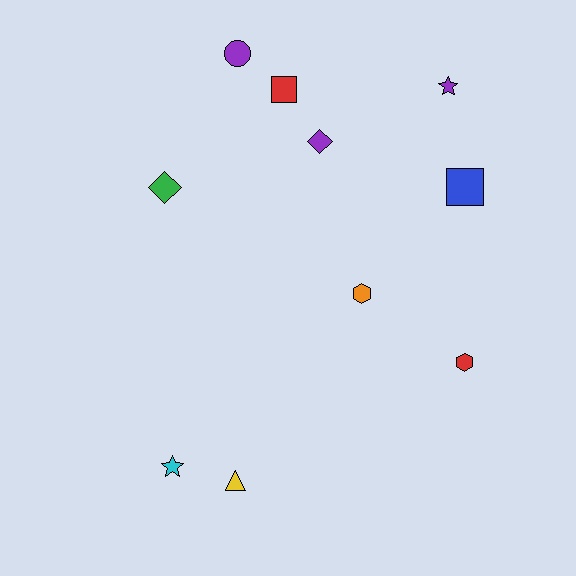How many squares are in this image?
There are 2 squares.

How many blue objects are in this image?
There is 1 blue object.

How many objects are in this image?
There are 10 objects.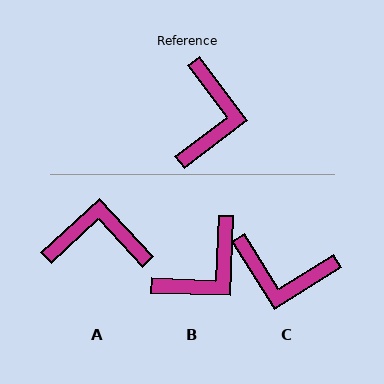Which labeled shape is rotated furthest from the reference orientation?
A, about 96 degrees away.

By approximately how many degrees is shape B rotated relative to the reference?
Approximately 39 degrees clockwise.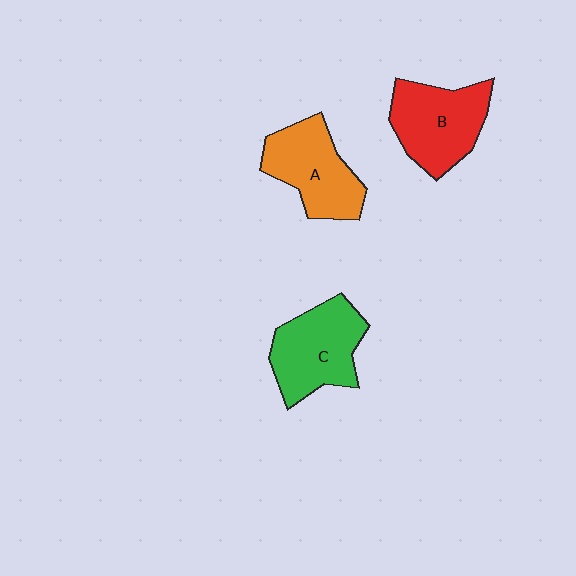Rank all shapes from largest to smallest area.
From largest to smallest: C (green), B (red), A (orange).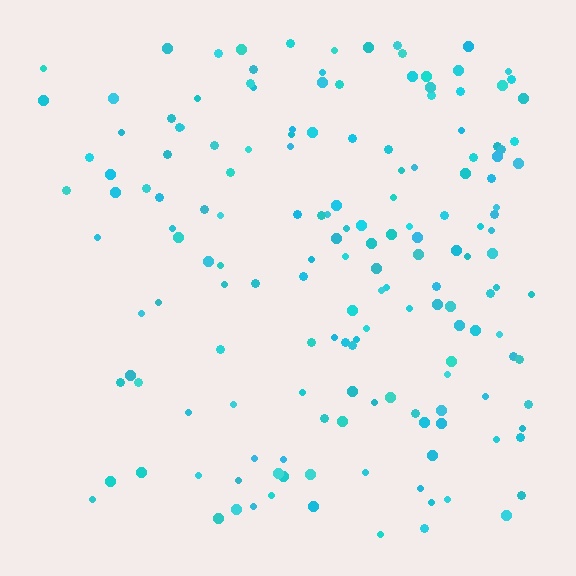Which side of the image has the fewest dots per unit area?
The left.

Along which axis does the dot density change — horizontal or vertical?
Horizontal.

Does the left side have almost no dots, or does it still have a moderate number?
Still a moderate number, just noticeably fewer than the right.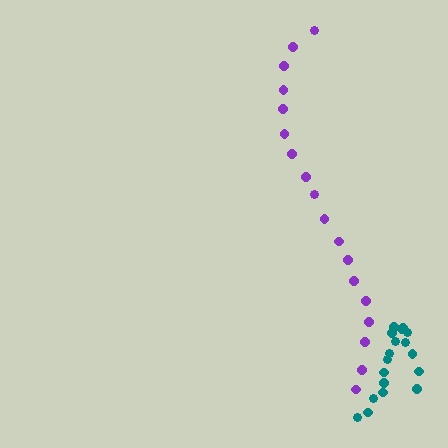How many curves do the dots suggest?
There are 2 distinct paths.